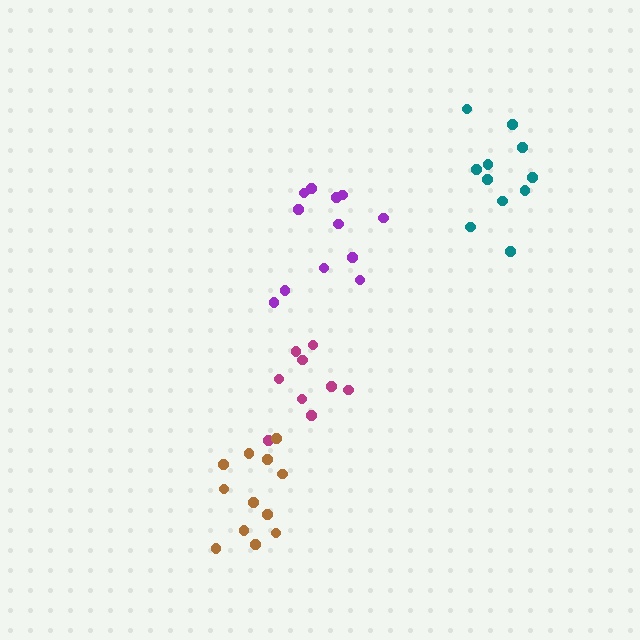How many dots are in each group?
Group 1: 9 dots, Group 2: 11 dots, Group 3: 12 dots, Group 4: 12 dots (44 total).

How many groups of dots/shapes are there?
There are 4 groups.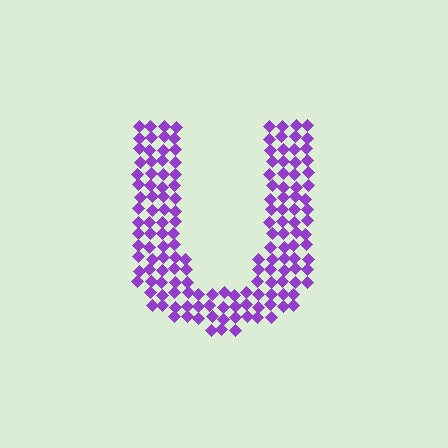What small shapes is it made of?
It is made of small diamonds.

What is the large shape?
The large shape is the letter U.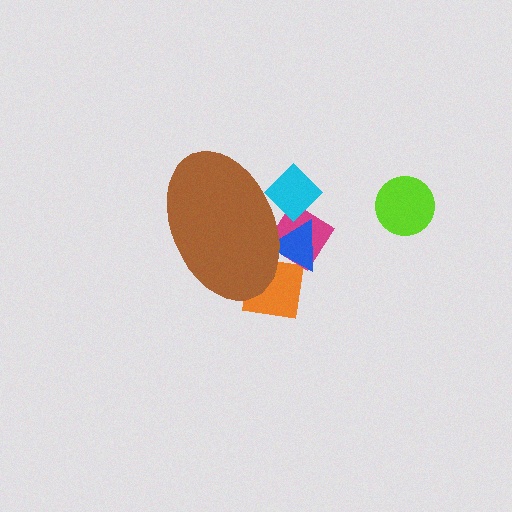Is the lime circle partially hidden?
No, the lime circle is fully visible.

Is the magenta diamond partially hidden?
Yes, the magenta diamond is partially hidden behind the brown ellipse.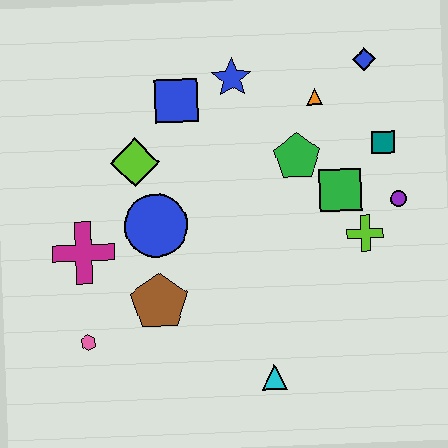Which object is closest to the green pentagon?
The green square is closest to the green pentagon.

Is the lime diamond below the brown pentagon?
No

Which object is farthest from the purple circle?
The pink hexagon is farthest from the purple circle.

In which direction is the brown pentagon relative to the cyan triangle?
The brown pentagon is to the left of the cyan triangle.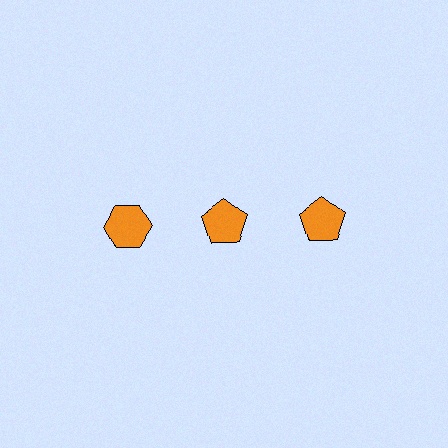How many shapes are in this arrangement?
There are 3 shapes arranged in a grid pattern.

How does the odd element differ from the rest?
It has a different shape: hexagon instead of pentagon.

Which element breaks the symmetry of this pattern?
The orange hexagon in the top row, leftmost column breaks the symmetry. All other shapes are orange pentagons.